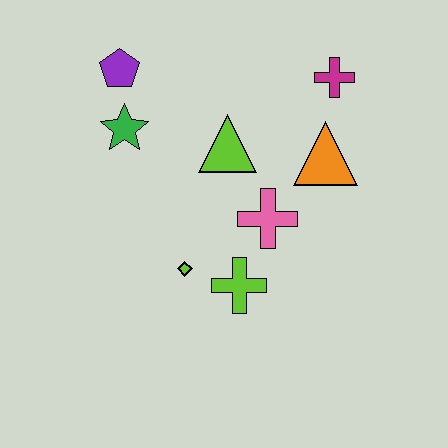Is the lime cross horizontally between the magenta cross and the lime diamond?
Yes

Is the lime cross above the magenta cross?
No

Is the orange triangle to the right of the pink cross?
Yes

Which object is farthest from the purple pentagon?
The lime cross is farthest from the purple pentagon.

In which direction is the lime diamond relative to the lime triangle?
The lime diamond is below the lime triangle.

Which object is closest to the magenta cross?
The orange triangle is closest to the magenta cross.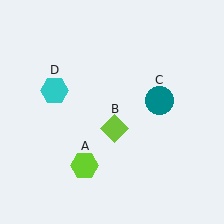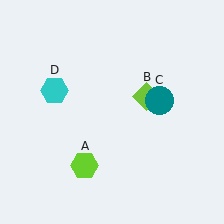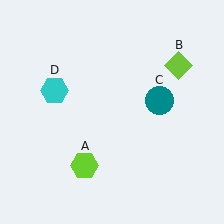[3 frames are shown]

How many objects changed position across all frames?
1 object changed position: lime diamond (object B).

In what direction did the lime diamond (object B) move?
The lime diamond (object B) moved up and to the right.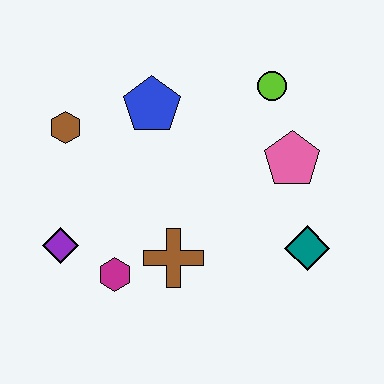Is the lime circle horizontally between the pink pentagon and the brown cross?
Yes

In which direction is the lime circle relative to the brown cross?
The lime circle is above the brown cross.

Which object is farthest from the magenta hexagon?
The lime circle is farthest from the magenta hexagon.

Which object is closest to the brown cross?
The magenta hexagon is closest to the brown cross.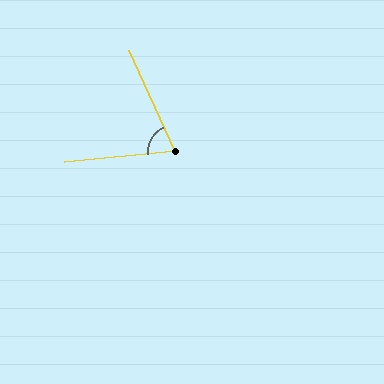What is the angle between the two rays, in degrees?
Approximately 71 degrees.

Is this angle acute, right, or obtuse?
It is acute.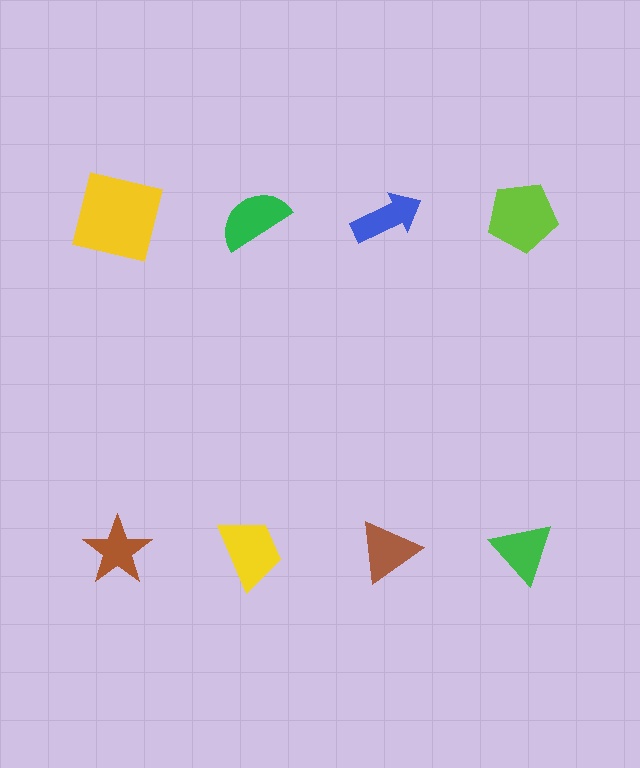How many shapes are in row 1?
4 shapes.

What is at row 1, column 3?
A blue arrow.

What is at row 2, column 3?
A brown triangle.